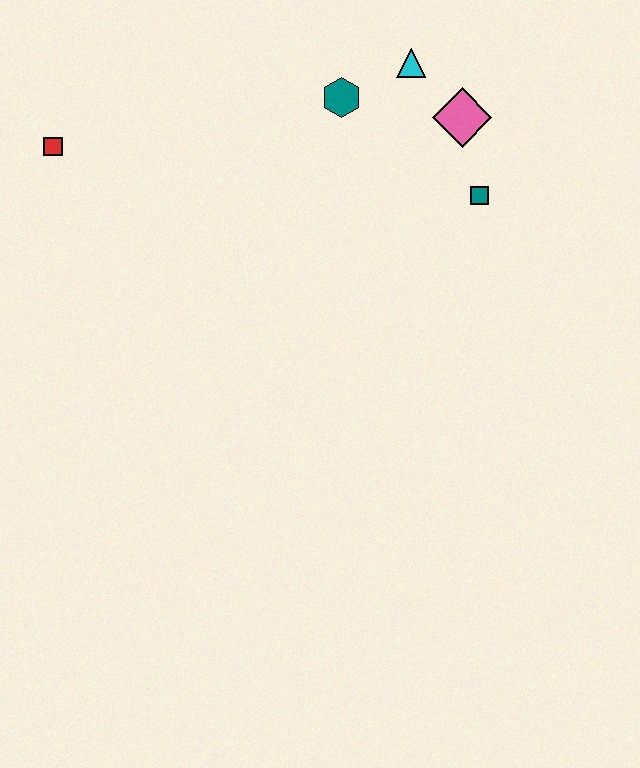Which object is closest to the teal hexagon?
The cyan triangle is closest to the teal hexagon.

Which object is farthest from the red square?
The teal square is farthest from the red square.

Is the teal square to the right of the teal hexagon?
Yes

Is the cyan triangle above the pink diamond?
Yes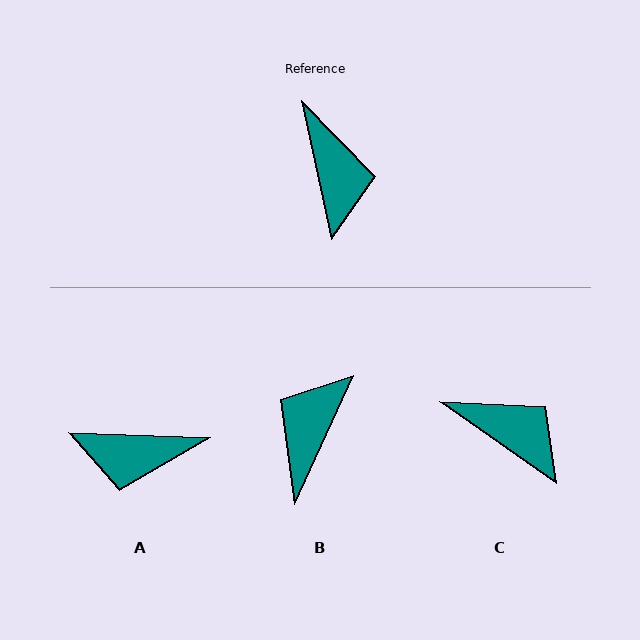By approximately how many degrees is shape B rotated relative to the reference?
Approximately 143 degrees counter-clockwise.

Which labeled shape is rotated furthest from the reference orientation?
B, about 143 degrees away.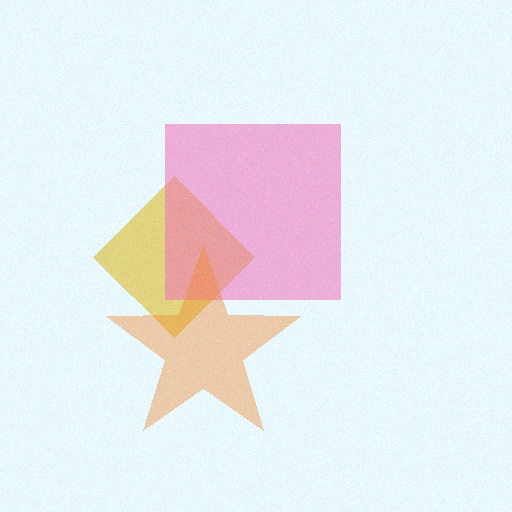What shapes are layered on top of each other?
The layered shapes are: a yellow diamond, a pink square, an orange star.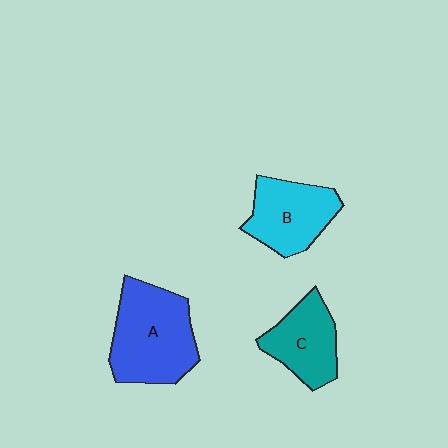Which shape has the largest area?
Shape A (blue).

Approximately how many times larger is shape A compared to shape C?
Approximately 1.5 times.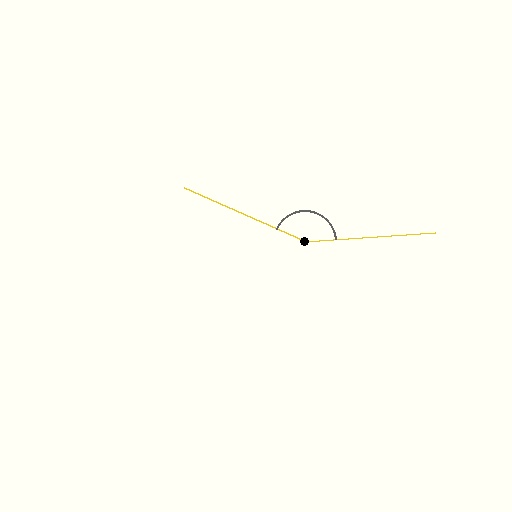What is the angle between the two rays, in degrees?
Approximately 152 degrees.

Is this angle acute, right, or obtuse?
It is obtuse.